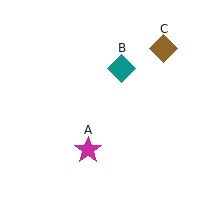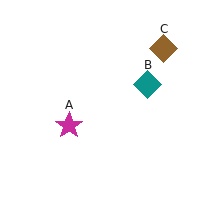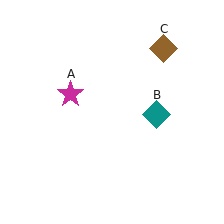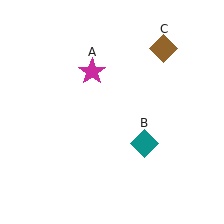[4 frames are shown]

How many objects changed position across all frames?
2 objects changed position: magenta star (object A), teal diamond (object B).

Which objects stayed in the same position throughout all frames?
Brown diamond (object C) remained stationary.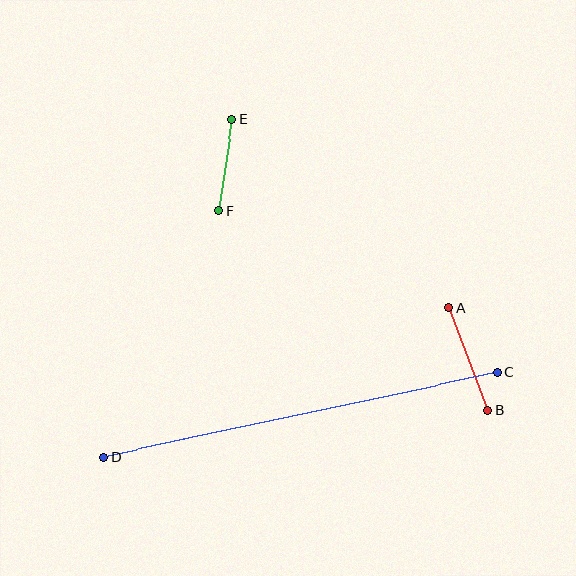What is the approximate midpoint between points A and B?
The midpoint is at approximately (468, 359) pixels.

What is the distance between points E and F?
The distance is approximately 93 pixels.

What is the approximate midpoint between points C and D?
The midpoint is at approximately (301, 415) pixels.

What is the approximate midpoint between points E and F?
The midpoint is at approximately (225, 165) pixels.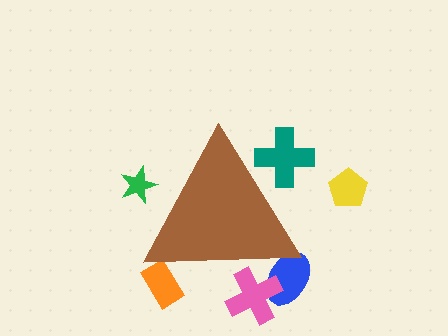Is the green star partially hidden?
Yes, the green star is partially hidden behind the brown triangle.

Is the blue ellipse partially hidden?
Yes, the blue ellipse is partially hidden behind the brown triangle.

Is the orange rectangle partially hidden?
Yes, the orange rectangle is partially hidden behind the brown triangle.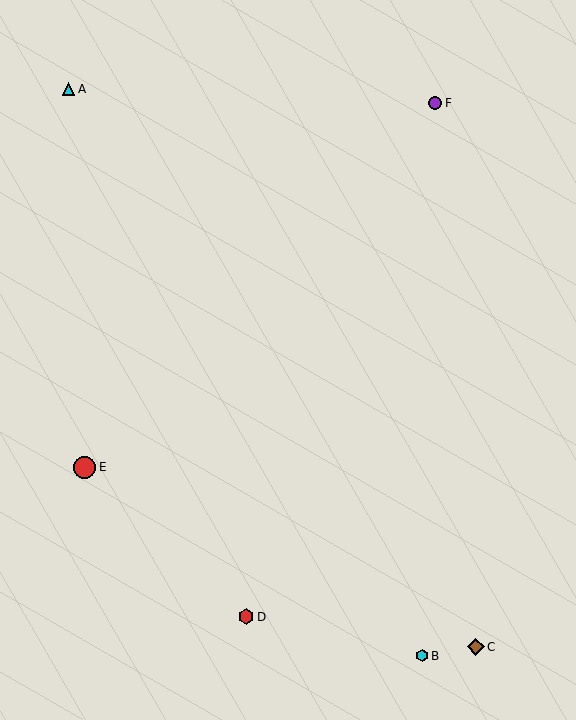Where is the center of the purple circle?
The center of the purple circle is at (435, 103).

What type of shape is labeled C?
Shape C is a brown diamond.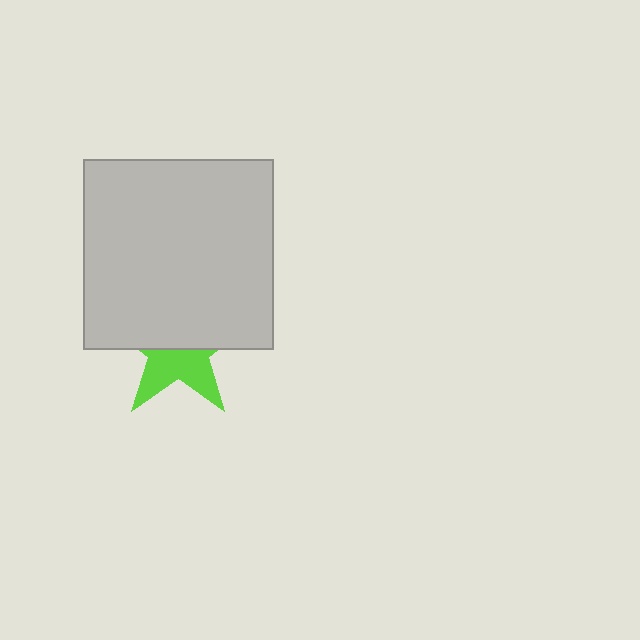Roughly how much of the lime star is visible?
A small part of it is visible (roughly 43%).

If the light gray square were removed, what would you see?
You would see the complete lime star.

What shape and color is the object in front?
The object in front is a light gray square.